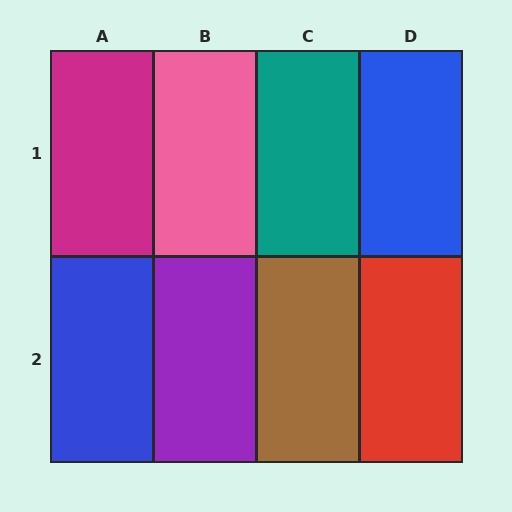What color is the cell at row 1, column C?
Teal.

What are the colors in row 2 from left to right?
Blue, purple, brown, red.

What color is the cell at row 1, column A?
Magenta.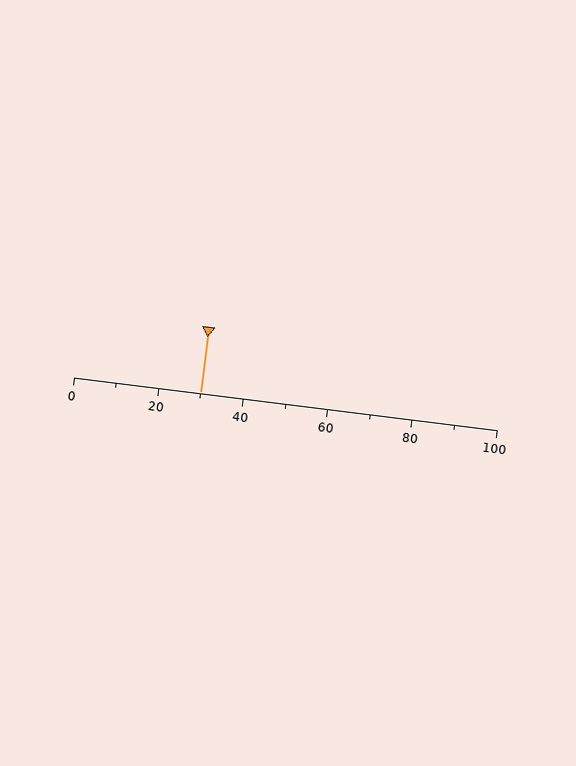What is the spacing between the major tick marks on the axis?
The major ticks are spaced 20 apart.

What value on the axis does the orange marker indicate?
The marker indicates approximately 30.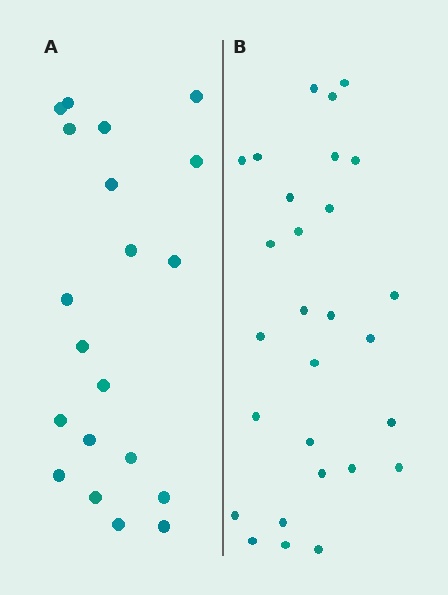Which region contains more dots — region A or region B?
Region B (the right region) has more dots.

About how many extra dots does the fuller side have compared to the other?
Region B has roughly 8 or so more dots than region A.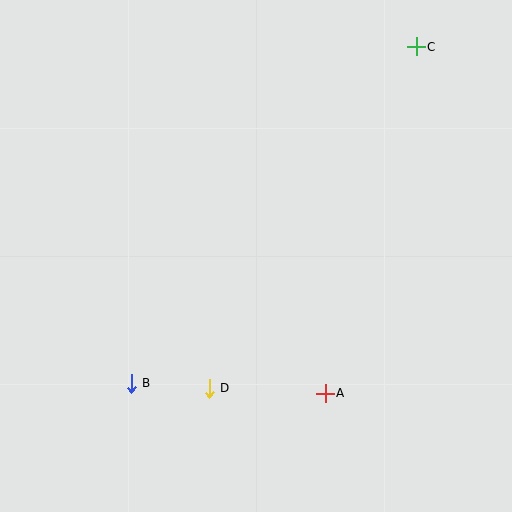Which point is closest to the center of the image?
Point D at (209, 388) is closest to the center.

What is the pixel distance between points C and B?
The distance between C and B is 441 pixels.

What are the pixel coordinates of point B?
Point B is at (131, 383).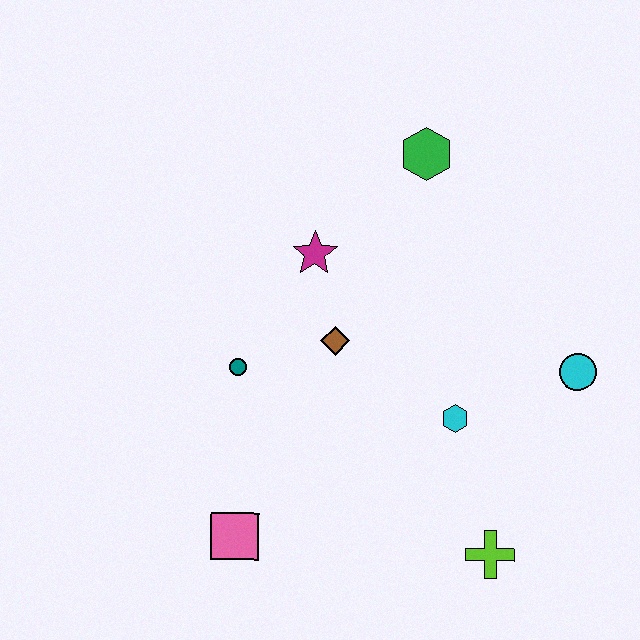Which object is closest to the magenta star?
The brown diamond is closest to the magenta star.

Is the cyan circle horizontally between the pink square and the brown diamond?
No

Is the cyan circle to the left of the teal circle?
No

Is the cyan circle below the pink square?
No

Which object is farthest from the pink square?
The green hexagon is farthest from the pink square.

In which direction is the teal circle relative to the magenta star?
The teal circle is below the magenta star.